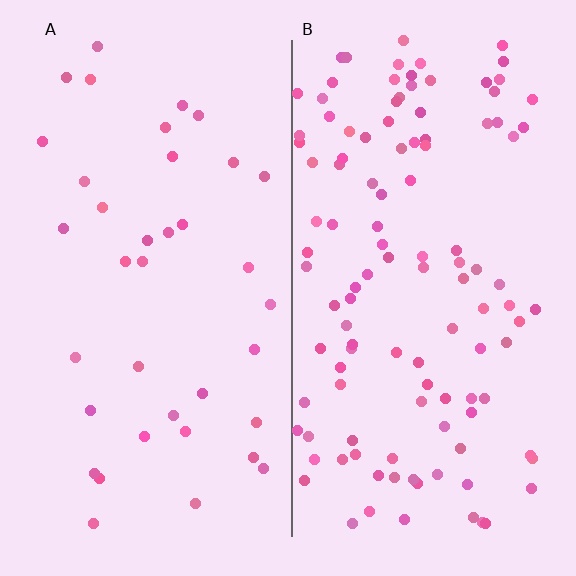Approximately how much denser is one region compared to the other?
Approximately 3.1× — region B over region A.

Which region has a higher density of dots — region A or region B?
B (the right).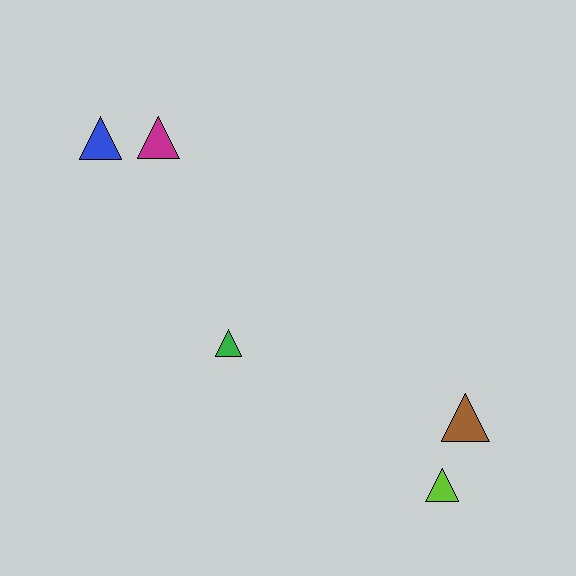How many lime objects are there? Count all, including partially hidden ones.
There is 1 lime object.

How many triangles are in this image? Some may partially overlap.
There are 5 triangles.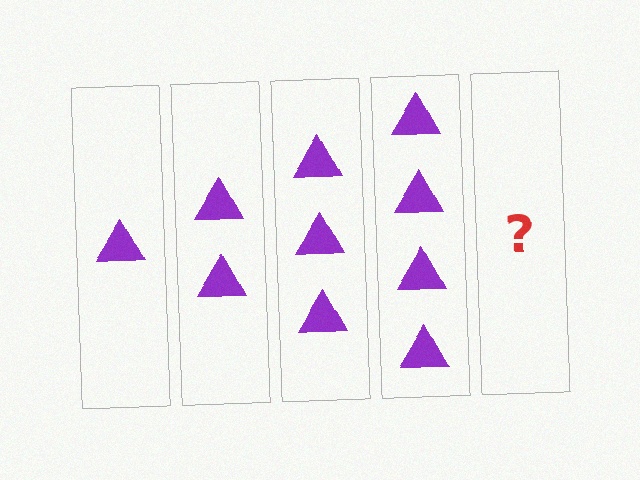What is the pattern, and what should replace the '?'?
The pattern is that each step adds one more triangle. The '?' should be 5 triangles.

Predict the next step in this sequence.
The next step is 5 triangles.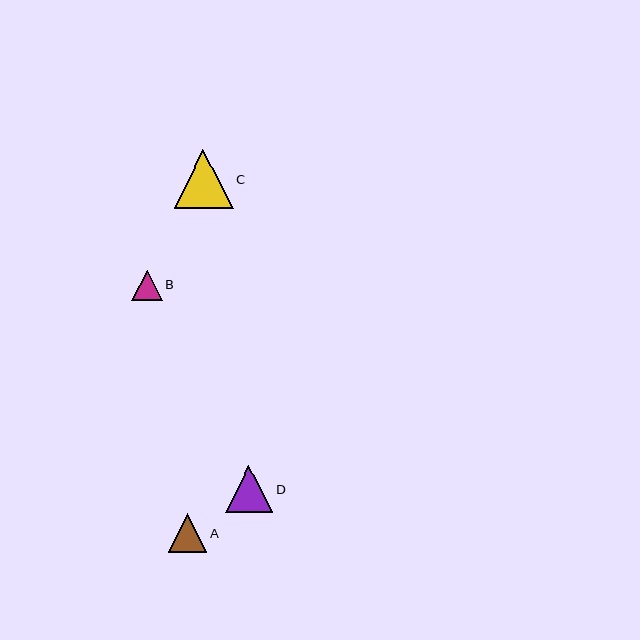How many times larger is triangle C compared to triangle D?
Triangle C is approximately 1.3 times the size of triangle D.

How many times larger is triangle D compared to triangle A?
Triangle D is approximately 1.2 times the size of triangle A.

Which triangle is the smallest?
Triangle B is the smallest with a size of approximately 31 pixels.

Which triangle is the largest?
Triangle C is the largest with a size of approximately 59 pixels.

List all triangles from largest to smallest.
From largest to smallest: C, D, A, B.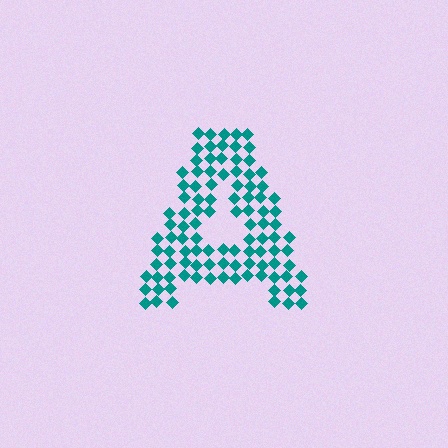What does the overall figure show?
The overall figure shows the letter A.